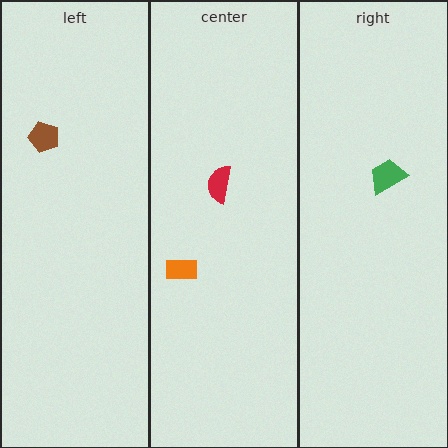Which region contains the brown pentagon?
The left region.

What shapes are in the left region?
The brown pentagon.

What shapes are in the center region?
The orange rectangle, the red semicircle.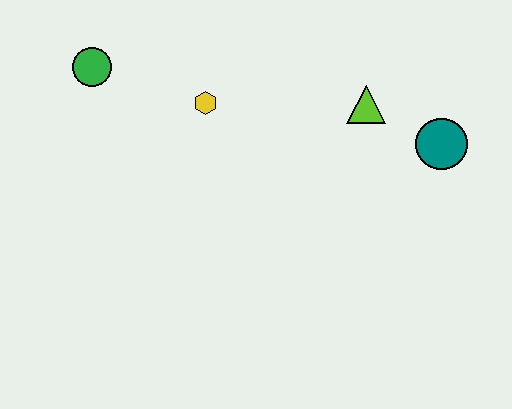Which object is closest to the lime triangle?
The teal circle is closest to the lime triangle.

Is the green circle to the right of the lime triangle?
No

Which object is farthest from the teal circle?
The green circle is farthest from the teal circle.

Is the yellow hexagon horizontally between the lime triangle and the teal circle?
No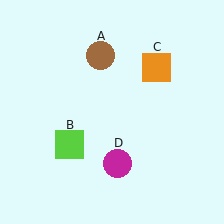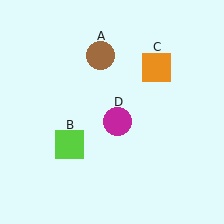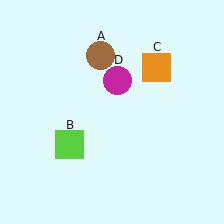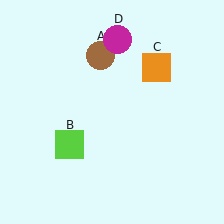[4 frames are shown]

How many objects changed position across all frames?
1 object changed position: magenta circle (object D).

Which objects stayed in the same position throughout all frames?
Brown circle (object A) and lime square (object B) and orange square (object C) remained stationary.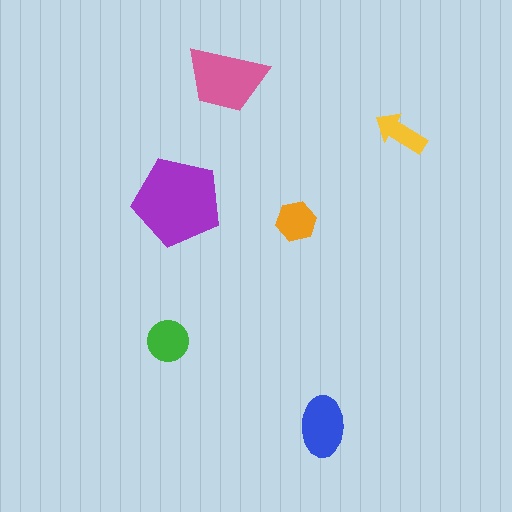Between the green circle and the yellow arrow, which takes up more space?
The green circle.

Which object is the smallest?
The yellow arrow.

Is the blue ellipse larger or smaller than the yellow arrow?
Larger.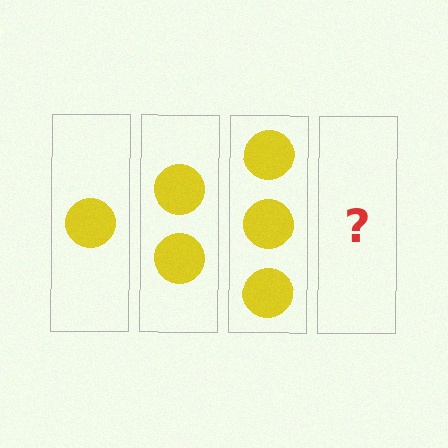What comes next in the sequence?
The next element should be 4 circles.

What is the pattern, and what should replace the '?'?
The pattern is that each step adds one more circle. The '?' should be 4 circles.